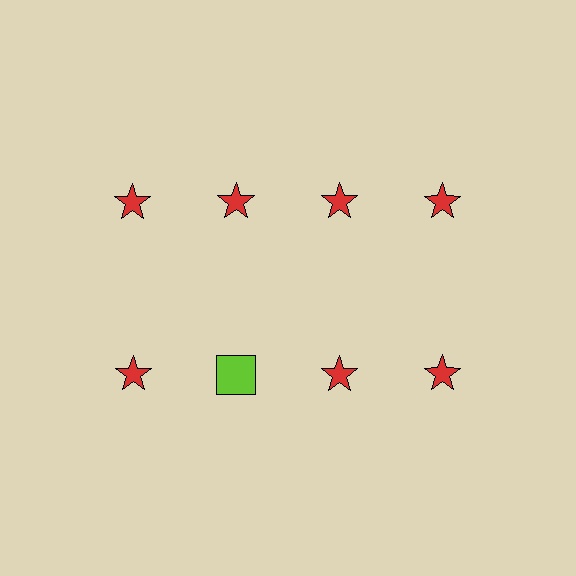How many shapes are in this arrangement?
There are 8 shapes arranged in a grid pattern.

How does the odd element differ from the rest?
It differs in both color (lime instead of red) and shape (square instead of star).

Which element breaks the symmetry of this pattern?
The lime square in the second row, second from left column breaks the symmetry. All other shapes are red stars.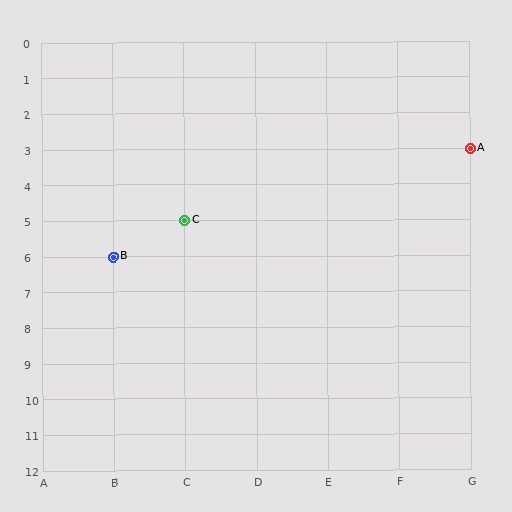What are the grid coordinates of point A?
Point A is at grid coordinates (G, 3).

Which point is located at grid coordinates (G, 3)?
Point A is at (G, 3).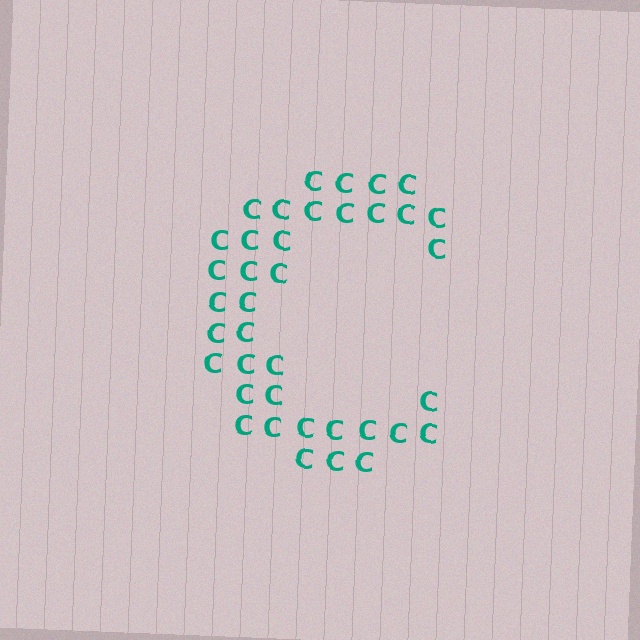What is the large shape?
The large shape is the letter C.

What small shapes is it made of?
It is made of small letter C's.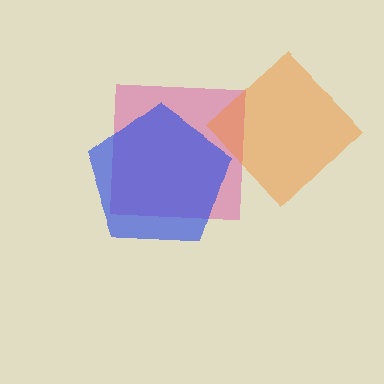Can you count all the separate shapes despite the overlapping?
Yes, there are 3 separate shapes.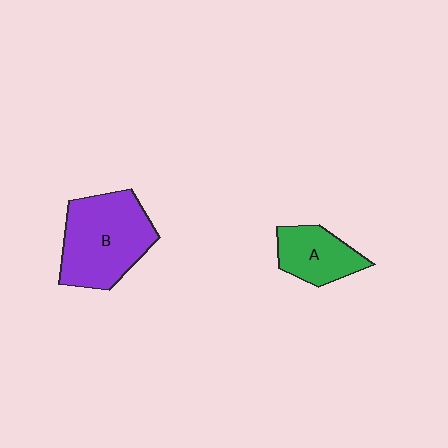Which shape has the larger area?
Shape B (purple).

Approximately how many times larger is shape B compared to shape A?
Approximately 1.8 times.